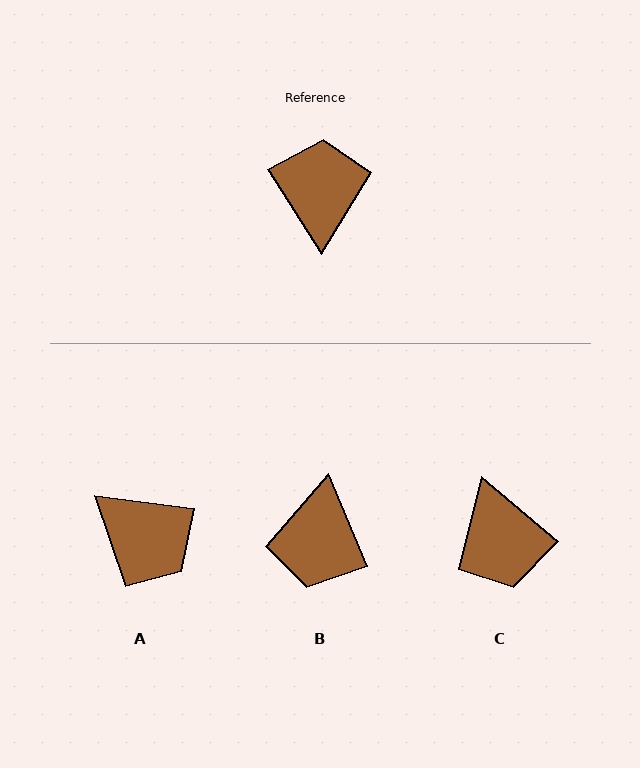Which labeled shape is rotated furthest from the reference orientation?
B, about 170 degrees away.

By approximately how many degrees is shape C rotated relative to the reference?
Approximately 163 degrees clockwise.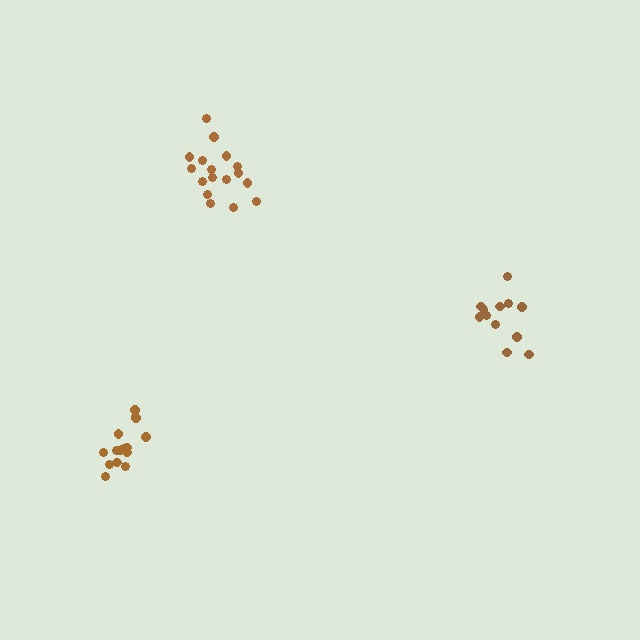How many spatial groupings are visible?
There are 3 spatial groupings.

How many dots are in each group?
Group 1: 17 dots, Group 2: 12 dots, Group 3: 15 dots (44 total).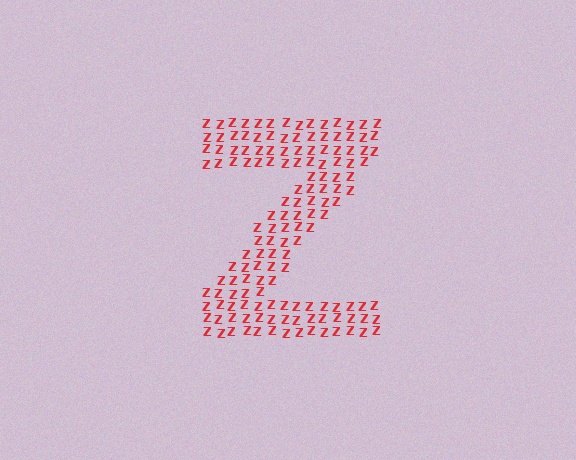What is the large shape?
The large shape is the letter Z.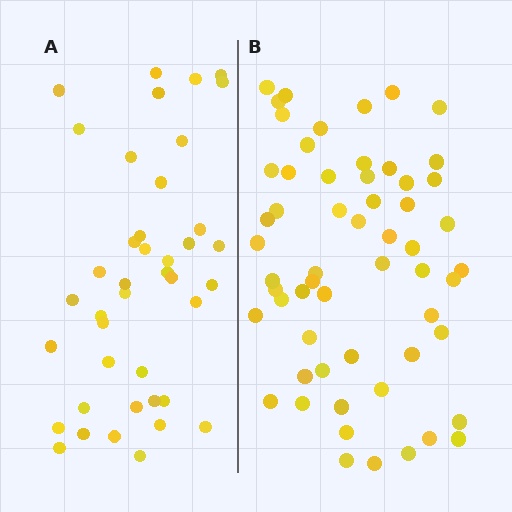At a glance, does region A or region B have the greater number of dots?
Region B (the right region) has more dots.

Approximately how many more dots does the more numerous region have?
Region B has approximately 15 more dots than region A.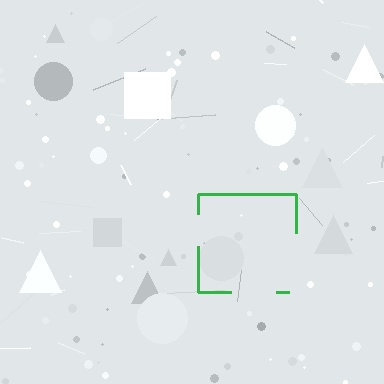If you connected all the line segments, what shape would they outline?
They would outline a square.